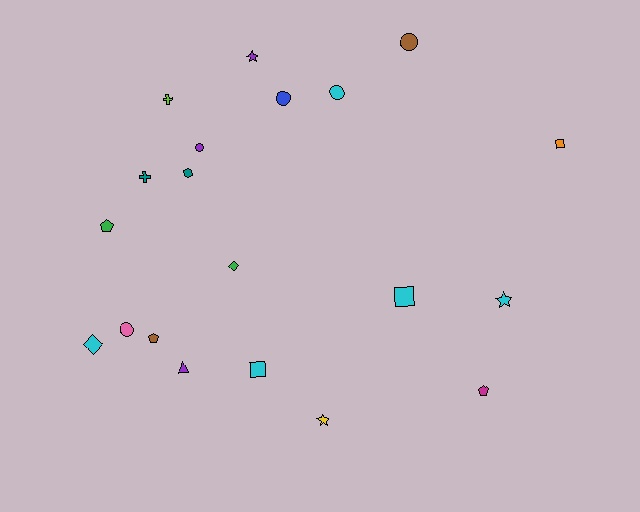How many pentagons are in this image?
There are 3 pentagons.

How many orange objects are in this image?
There is 1 orange object.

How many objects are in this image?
There are 20 objects.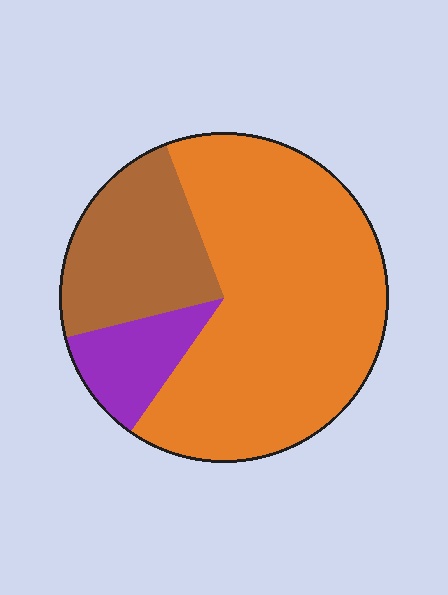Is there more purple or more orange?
Orange.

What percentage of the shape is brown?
Brown takes up about one quarter (1/4) of the shape.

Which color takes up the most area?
Orange, at roughly 65%.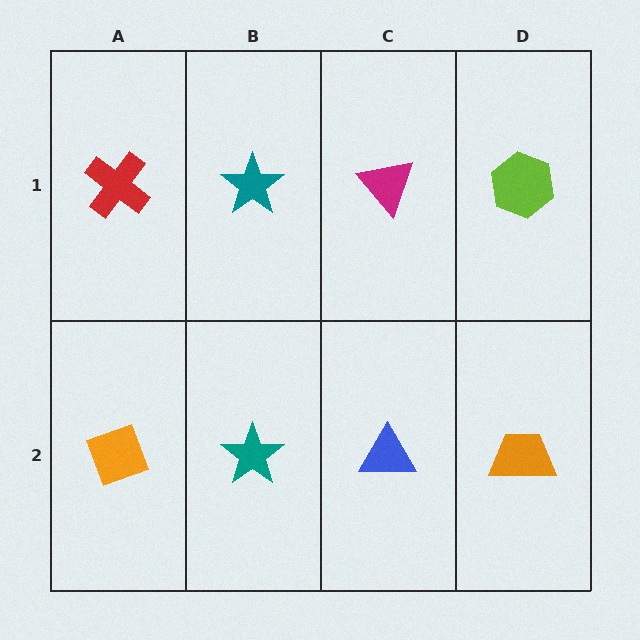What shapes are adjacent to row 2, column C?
A magenta triangle (row 1, column C), a teal star (row 2, column B), an orange trapezoid (row 2, column D).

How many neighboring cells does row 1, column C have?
3.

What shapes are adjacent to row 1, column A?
An orange diamond (row 2, column A), a teal star (row 1, column B).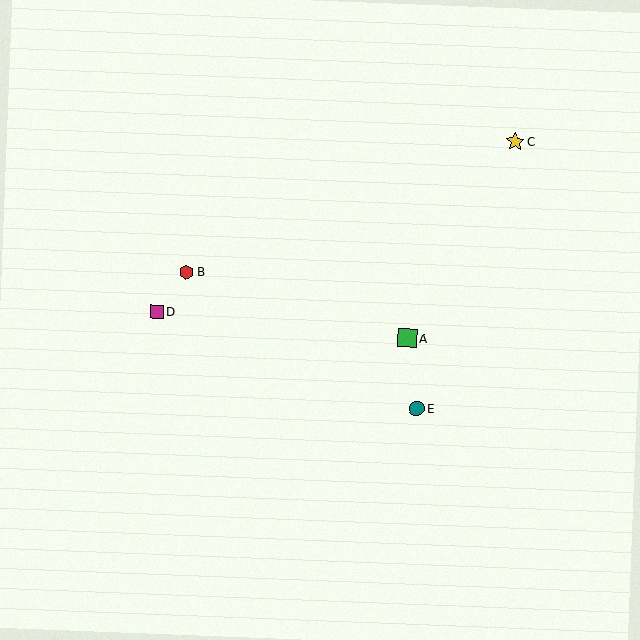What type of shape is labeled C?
Shape C is a yellow star.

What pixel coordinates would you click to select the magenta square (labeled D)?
Click at (157, 312) to select the magenta square D.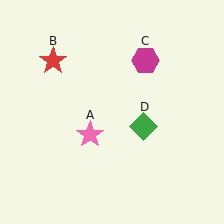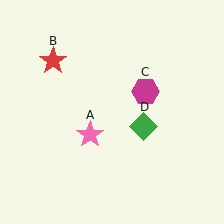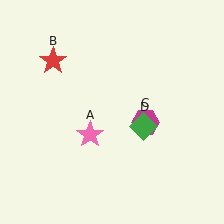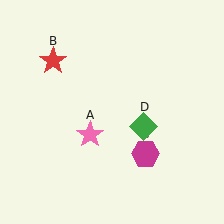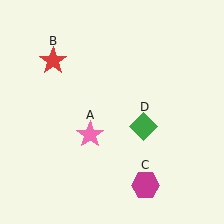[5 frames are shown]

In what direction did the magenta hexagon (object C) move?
The magenta hexagon (object C) moved down.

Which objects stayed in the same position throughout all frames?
Pink star (object A) and red star (object B) and green diamond (object D) remained stationary.